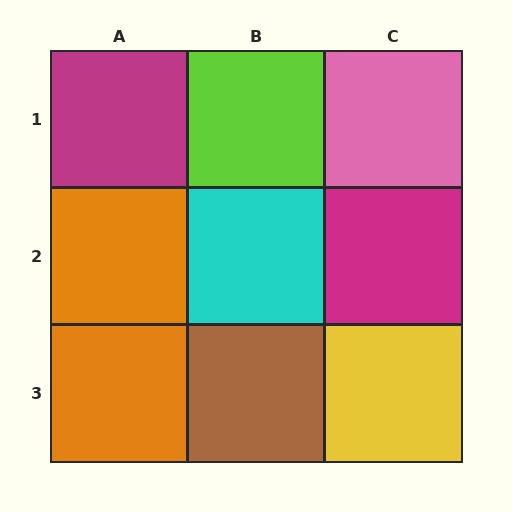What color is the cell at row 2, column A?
Orange.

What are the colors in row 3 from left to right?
Orange, brown, yellow.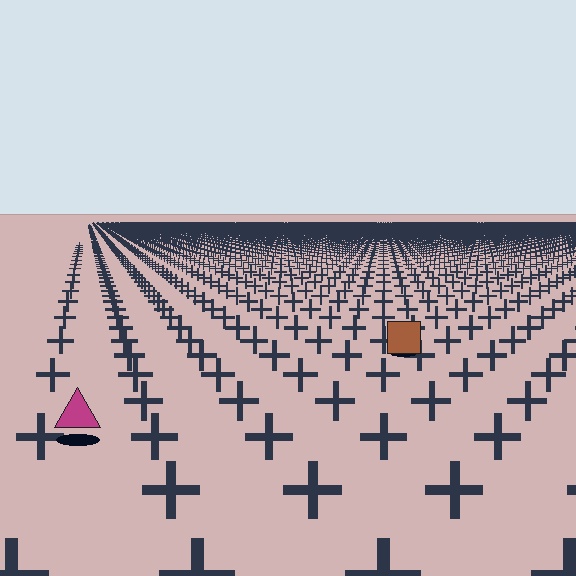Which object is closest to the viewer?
The magenta triangle is closest. The texture marks near it are larger and more spread out.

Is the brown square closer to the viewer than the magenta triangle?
No. The magenta triangle is closer — you can tell from the texture gradient: the ground texture is coarser near it.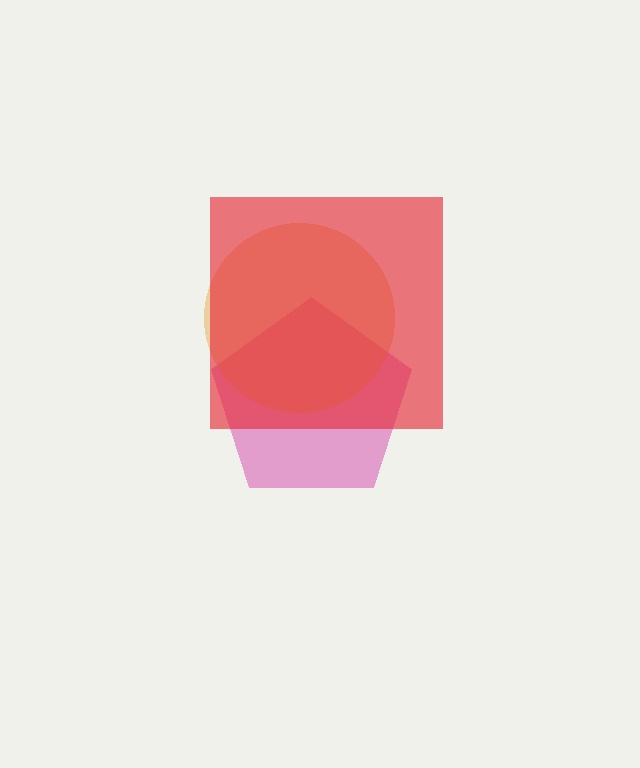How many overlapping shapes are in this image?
There are 3 overlapping shapes in the image.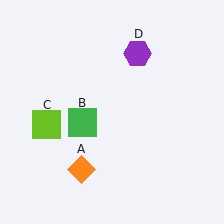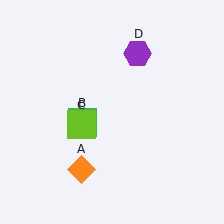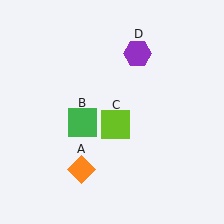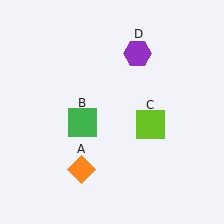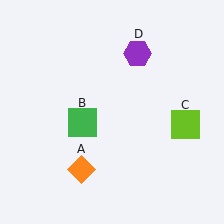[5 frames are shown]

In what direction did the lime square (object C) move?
The lime square (object C) moved right.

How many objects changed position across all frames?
1 object changed position: lime square (object C).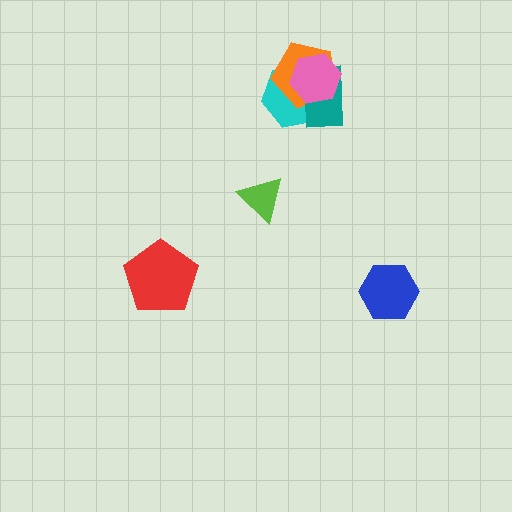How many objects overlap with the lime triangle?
0 objects overlap with the lime triangle.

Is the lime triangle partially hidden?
No, no other shape covers it.